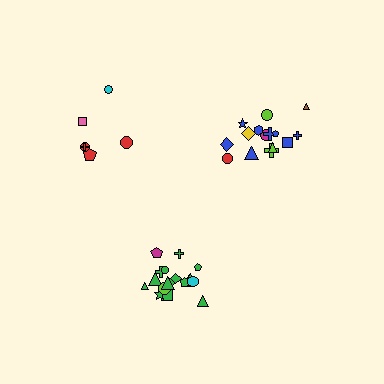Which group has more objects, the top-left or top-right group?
The top-right group.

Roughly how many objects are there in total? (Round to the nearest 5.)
Roughly 40 objects in total.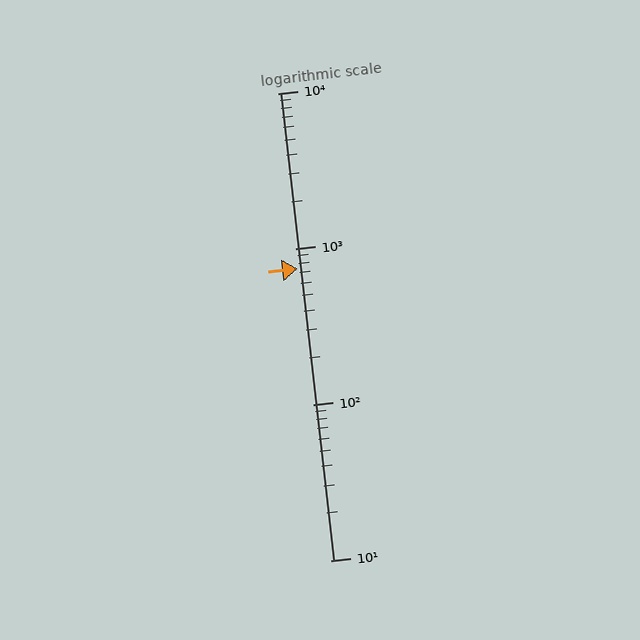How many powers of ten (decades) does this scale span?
The scale spans 3 decades, from 10 to 10000.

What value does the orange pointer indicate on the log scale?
The pointer indicates approximately 750.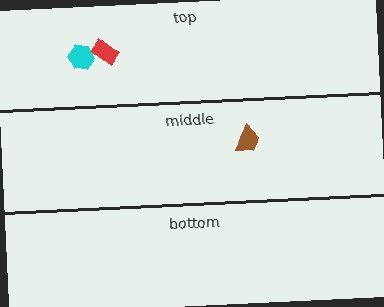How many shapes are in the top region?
2.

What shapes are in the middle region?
The brown trapezoid.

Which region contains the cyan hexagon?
The top region.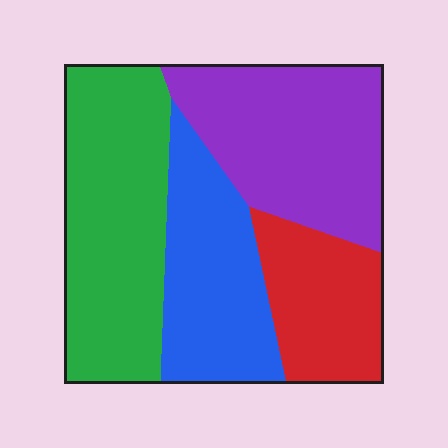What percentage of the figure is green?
Green covers about 30% of the figure.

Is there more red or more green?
Green.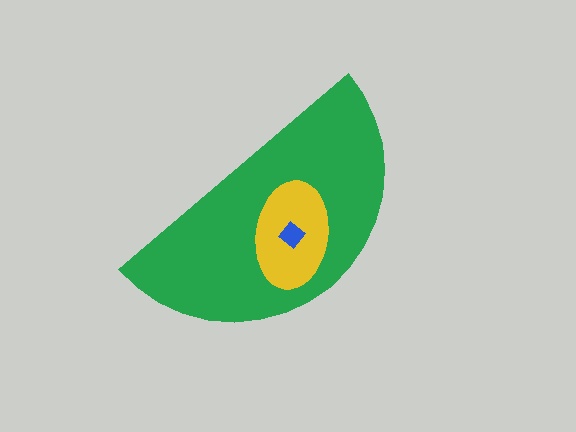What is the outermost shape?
The green semicircle.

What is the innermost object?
The blue diamond.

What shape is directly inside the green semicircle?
The yellow ellipse.